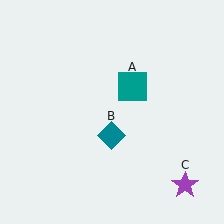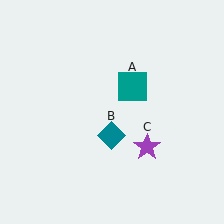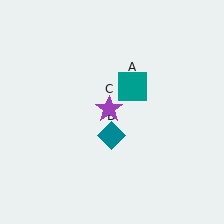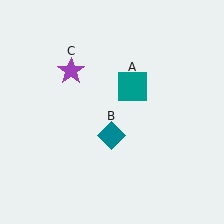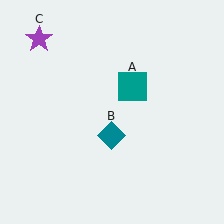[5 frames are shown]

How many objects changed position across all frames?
1 object changed position: purple star (object C).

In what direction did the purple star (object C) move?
The purple star (object C) moved up and to the left.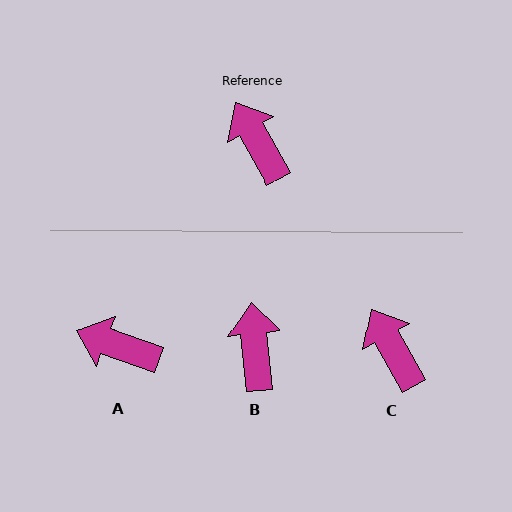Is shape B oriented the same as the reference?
No, it is off by about 24 degrees.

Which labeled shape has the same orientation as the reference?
C.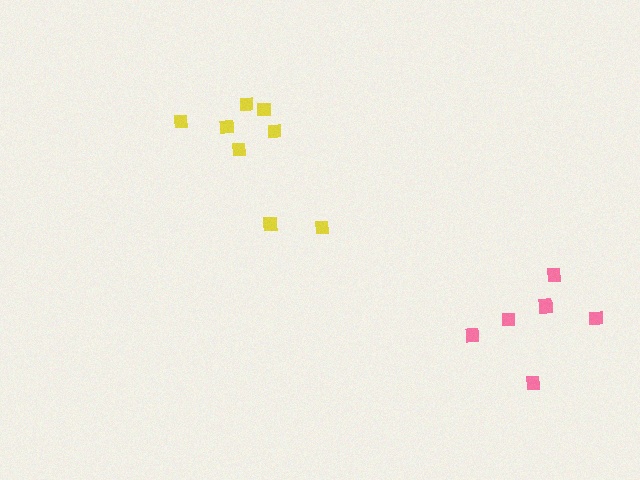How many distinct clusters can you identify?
There are 2 distinct clusters.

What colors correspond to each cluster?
The clusters are colored: yellow, pink.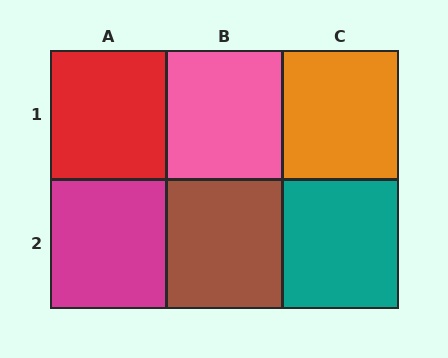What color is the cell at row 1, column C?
Orange.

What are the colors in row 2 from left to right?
Magenta, brown, teal.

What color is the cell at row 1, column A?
Red.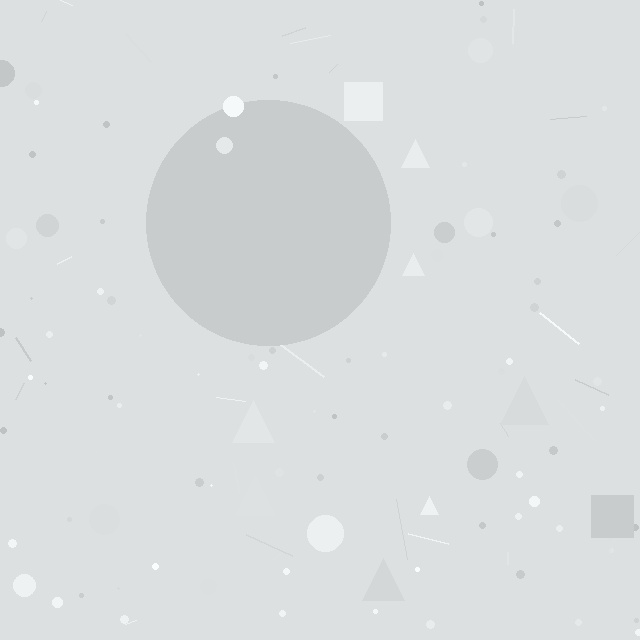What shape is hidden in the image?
A circle is hidden in the image.